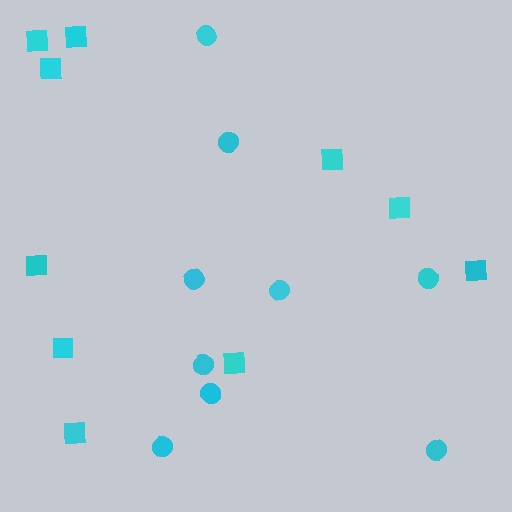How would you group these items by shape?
There are 2 groups: one group of circles (9) and one group of squares (10).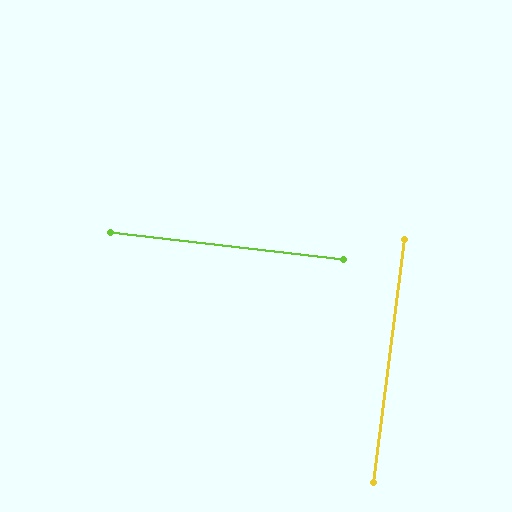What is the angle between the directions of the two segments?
Approximately 89 degrees.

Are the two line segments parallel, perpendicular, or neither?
Perpendicular — they meet at approximately 89°.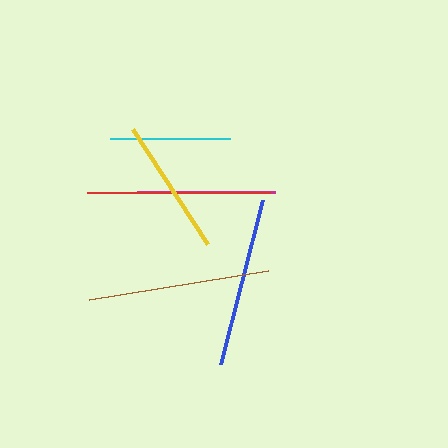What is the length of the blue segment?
The blue segment is approximately 169 pixels long.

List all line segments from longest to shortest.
From longest to shortest: red, brown, blue, magenta, yellow, cyan.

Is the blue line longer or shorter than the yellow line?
The blue line is longer than the yellow line.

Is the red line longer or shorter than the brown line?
The red line is longer than the brown line.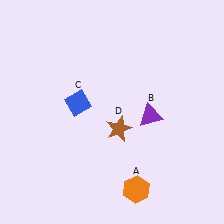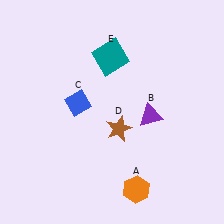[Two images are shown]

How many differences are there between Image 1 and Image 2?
There is 1 difference between the two images.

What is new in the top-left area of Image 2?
A teal square (E) was added in the top-left area of Image 2.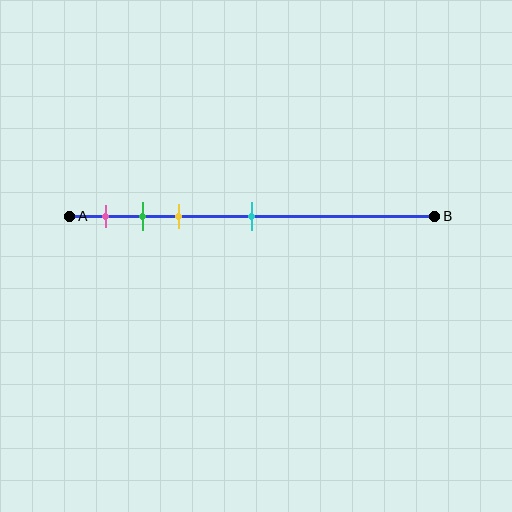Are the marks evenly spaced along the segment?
No, the marks are not evenly spaced.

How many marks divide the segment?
There are 4 marks dividing the segment.